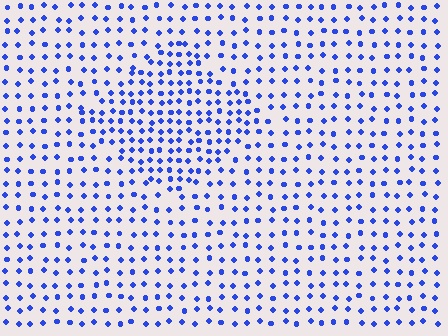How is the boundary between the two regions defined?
The boundary is defined by a change in element density (approximately 1.7x ratio). All elements are the same color, size, and shape.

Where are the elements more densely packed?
The elements are more densely packed inside the diamond boundary.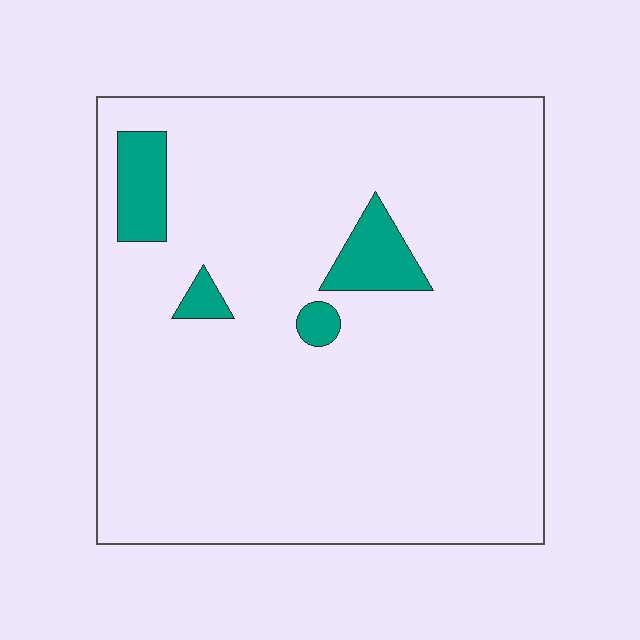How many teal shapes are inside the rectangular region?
4.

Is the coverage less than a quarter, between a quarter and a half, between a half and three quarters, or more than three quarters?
Less than a quarter.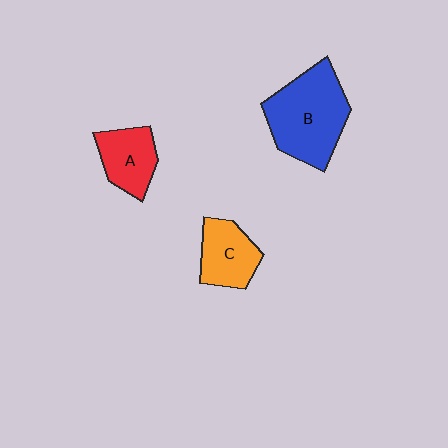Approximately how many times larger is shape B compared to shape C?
Approximately 1.8 times.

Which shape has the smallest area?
Shape A (red).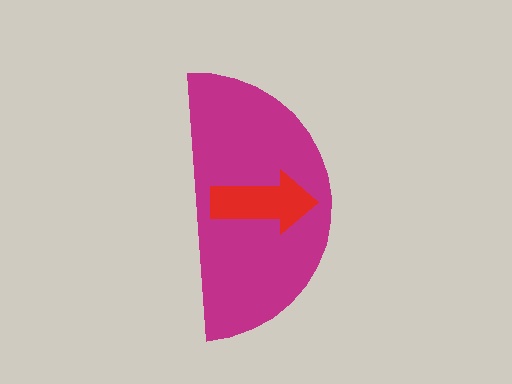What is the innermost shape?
The red arrow.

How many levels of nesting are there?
2.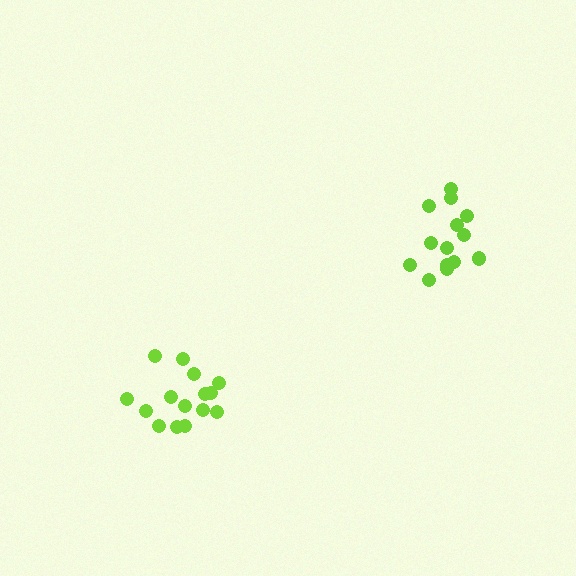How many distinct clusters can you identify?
There are 2 distinct clusters.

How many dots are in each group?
Group 1: 14 dots, Group 2: 15 dots (29 total).